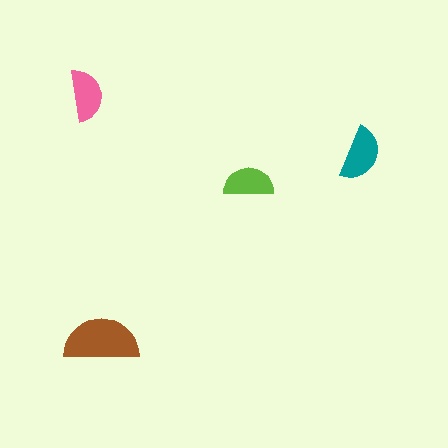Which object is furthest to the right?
The teal semicircle is rightmost.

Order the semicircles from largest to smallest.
the brown one, the teal one, the pink one, the lime one.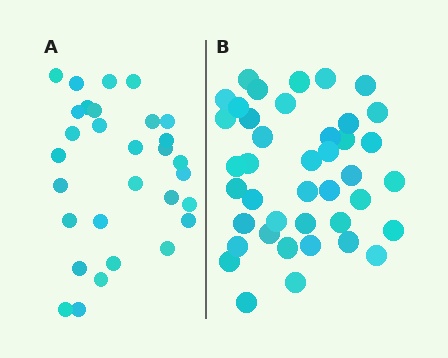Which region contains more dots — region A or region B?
Region B (the right region) has more dots.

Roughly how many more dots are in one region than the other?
Region B has roughly 12 or so more dots than region A.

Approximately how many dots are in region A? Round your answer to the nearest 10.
About 30 dots.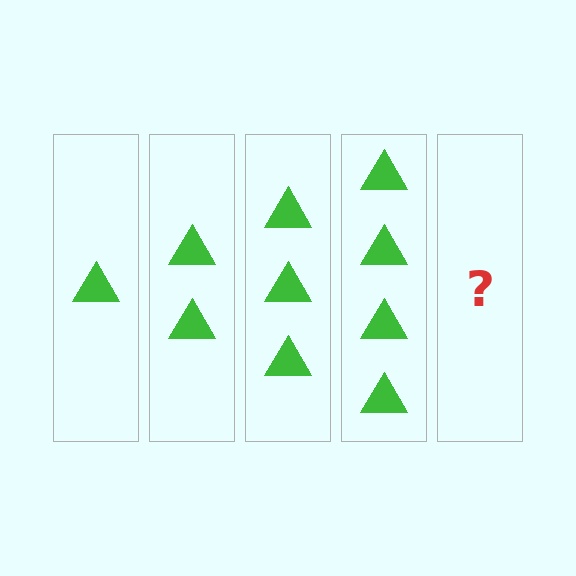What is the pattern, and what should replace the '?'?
The pattern is that each step adds one more triangle. The '?' should be 5 triangles.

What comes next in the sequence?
The next element should be 5 triangles.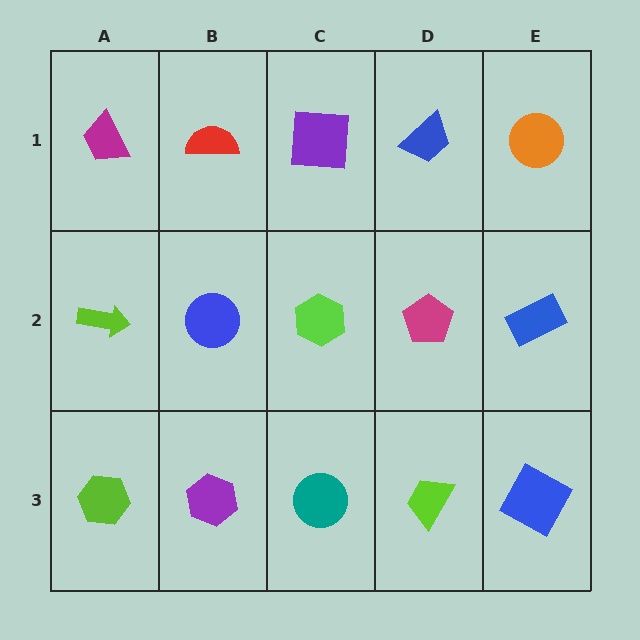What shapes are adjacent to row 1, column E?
A blue rectangle (row 2, column E), a blue trapezoid (row 1, column D).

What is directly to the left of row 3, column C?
A purple hexagon.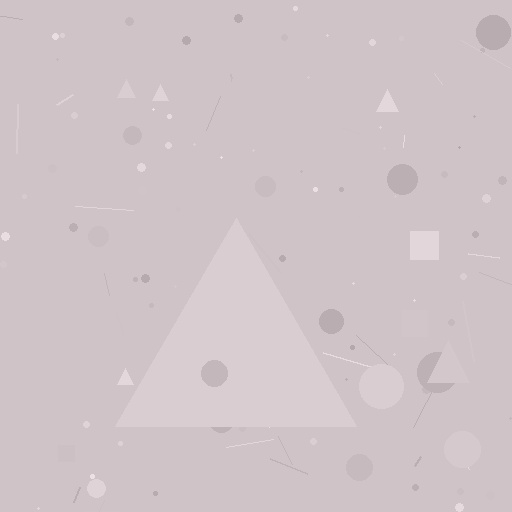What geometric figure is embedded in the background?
A triangle is embedded in the background.